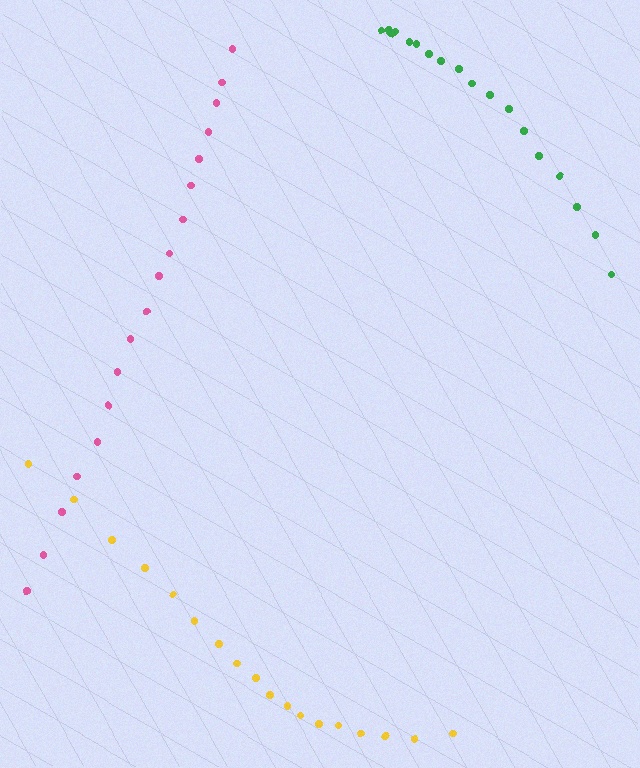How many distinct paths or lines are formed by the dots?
There are 3 distinct paths.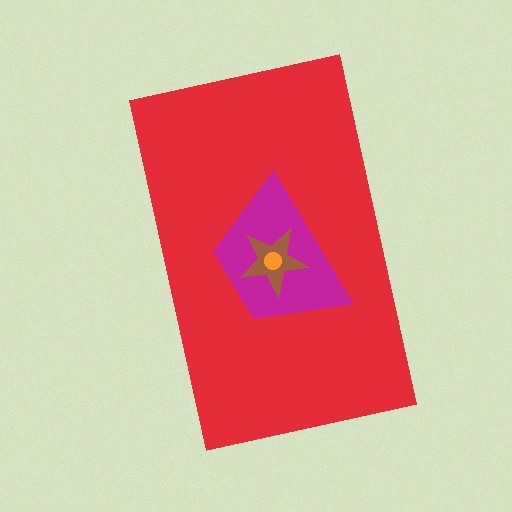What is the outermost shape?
The red rectangle.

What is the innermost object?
The orange circle.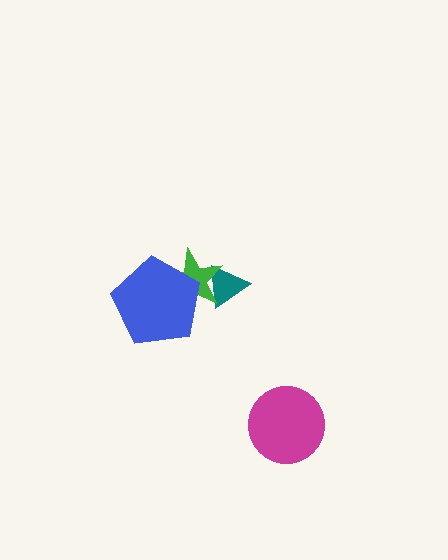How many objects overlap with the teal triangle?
1 object overlaps with the teal triangle.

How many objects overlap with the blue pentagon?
1 object overlaps with the blue pentagon.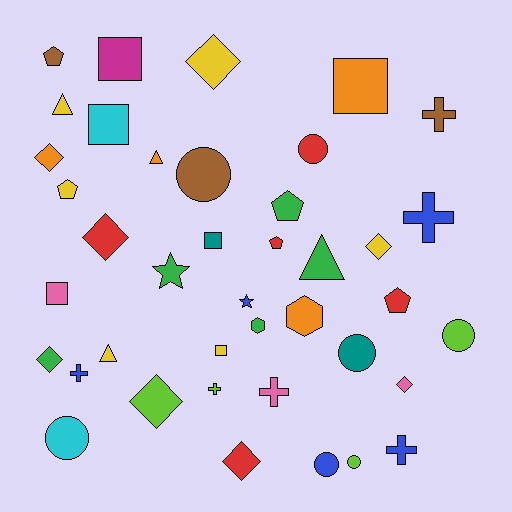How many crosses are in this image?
There are 6 crosses.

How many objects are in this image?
There are 40 objects.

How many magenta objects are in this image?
There is 1 magenta object.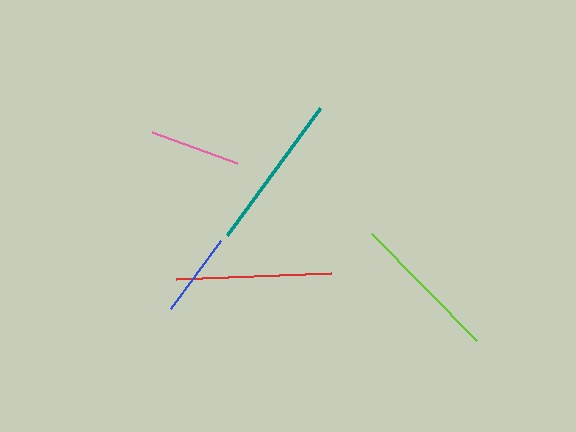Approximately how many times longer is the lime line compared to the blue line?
The lime line is approximately 1.8 times the length of the blue line.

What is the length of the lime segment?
The lime segment is approximately 150 pixels long.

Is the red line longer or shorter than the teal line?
The teal line is longer than the red line.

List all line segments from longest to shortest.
From longest to shortest: teal, red, lime, pink, blue.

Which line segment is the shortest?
The blue line is the shortest at approximately 84 pixels.